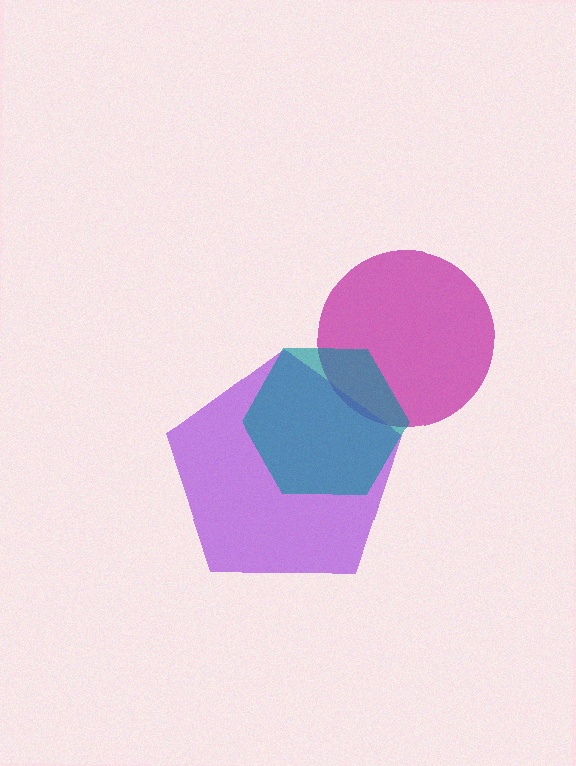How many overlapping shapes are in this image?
There are 3 overlapping shapes in the image.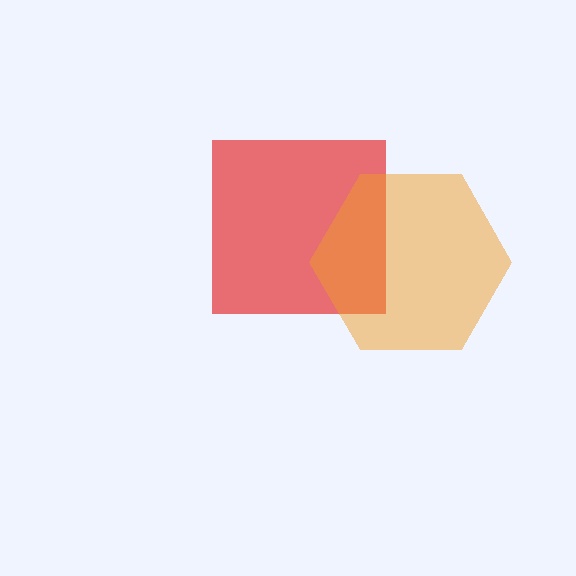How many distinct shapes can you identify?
There are 2 distinct shapes: a red square, an orange hexagon.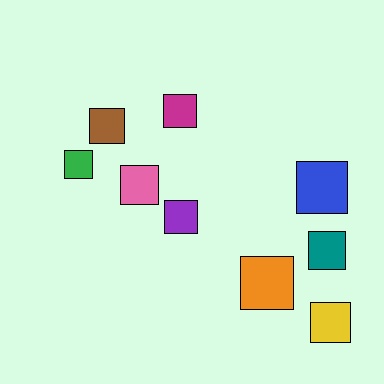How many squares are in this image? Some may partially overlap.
There are 9 squares.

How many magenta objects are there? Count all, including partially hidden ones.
There is 1 magenta object.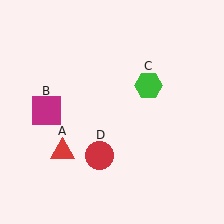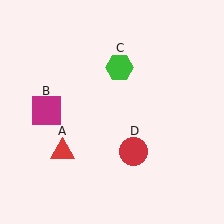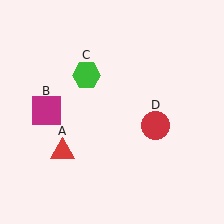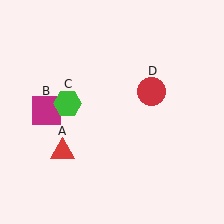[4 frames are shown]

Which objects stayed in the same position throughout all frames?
Red triangle (object A) and magenta square (object B) remained stationary.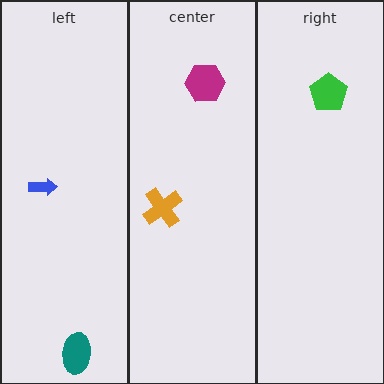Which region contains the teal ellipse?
The left region.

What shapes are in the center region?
The magenta hexagon, the orange cross.